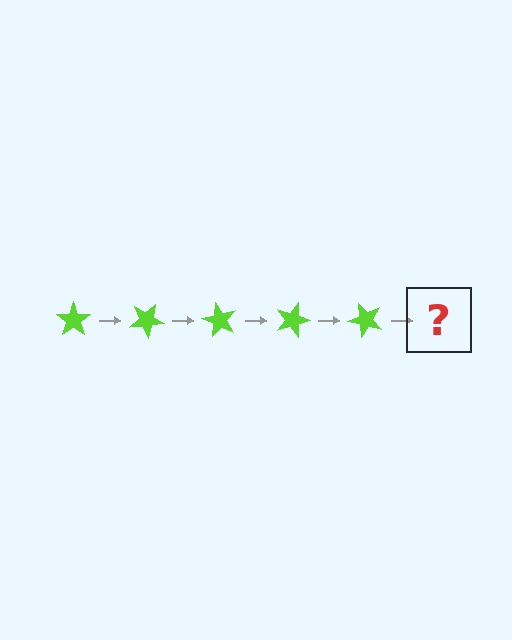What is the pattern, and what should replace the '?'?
The pattern is that the star rotates 30 degrees each step. The '?' should be a lime star rotated 150 degrees.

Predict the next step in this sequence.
The next step is a lime star rotated 150 degrees.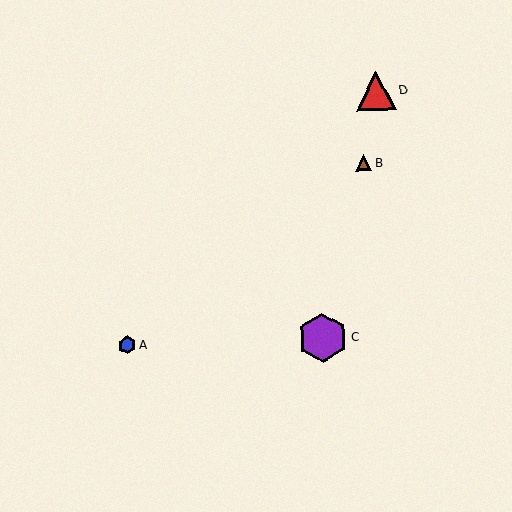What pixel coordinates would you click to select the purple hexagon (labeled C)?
Click at (323, 338) to select the purple hexagon C.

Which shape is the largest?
The purple hexagon (labeled C) is the largest.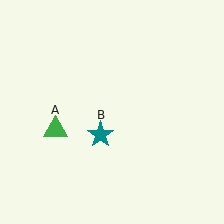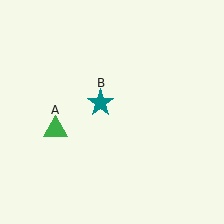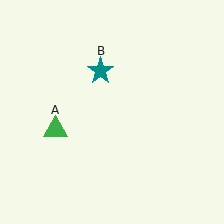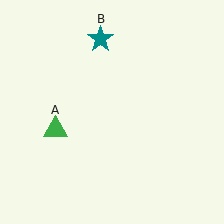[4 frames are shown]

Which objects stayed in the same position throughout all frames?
Green triangle (object A) remained stationary.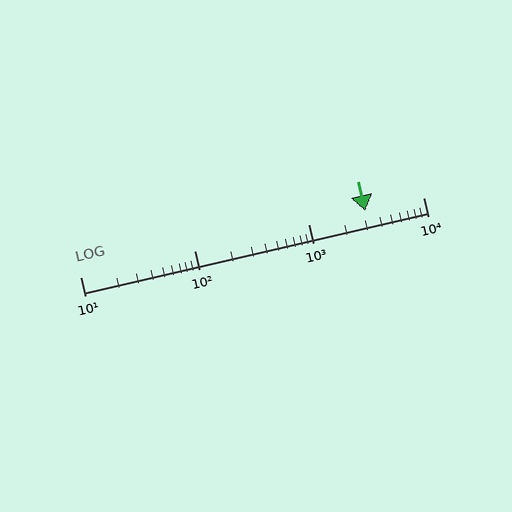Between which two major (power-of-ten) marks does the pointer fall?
The pointer is between 1000 and 10000.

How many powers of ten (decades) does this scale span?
The scale spans 3 decades, from 10 to 10000.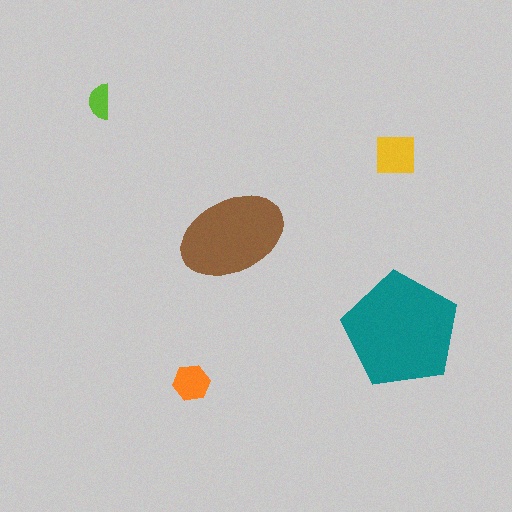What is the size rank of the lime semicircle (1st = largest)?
5th.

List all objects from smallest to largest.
The lime semicircle, the orange hexagon, the yellow square, the brown ellipse, the teal pentagon.